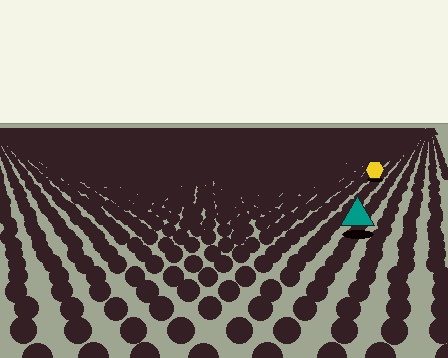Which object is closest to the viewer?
The teal triangle is closest. The texture marks near it are larger and more spread out.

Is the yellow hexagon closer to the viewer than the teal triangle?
No. The teal triangle is closer — you can tell from the texture gradient: the ground texture is coarser near it.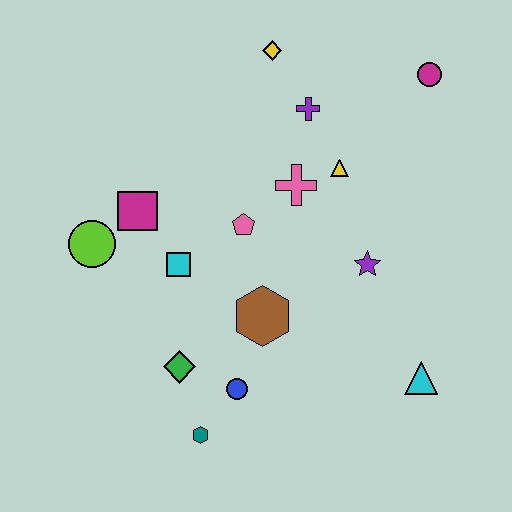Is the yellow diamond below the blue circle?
No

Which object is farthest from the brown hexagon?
The magenta circle is farthest from the brown hexagon.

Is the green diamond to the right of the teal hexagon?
No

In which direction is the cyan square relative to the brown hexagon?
The cyan square is to the left of the brown hexagon.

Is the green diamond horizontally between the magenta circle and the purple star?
No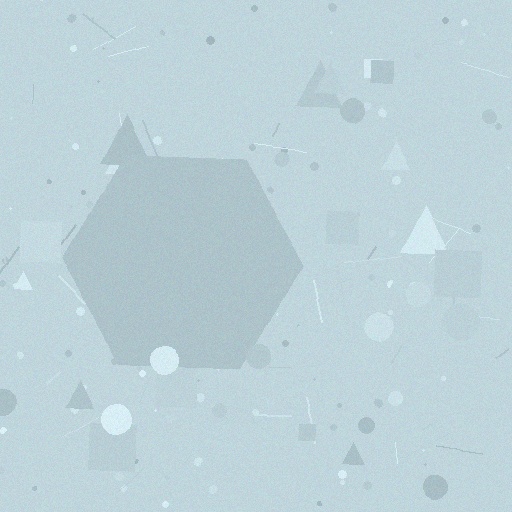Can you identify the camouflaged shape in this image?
The camouflaged shape is a hexagon.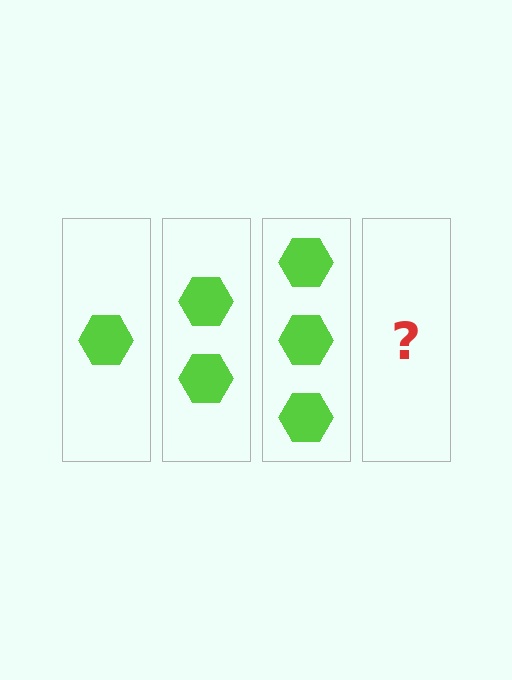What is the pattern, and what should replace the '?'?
The pattern is that each step adds one more hexagon. The '?' should be 4 hexagons.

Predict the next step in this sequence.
The next step is 4 hexagons.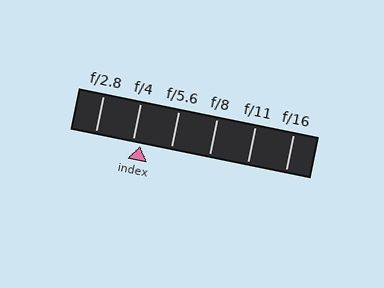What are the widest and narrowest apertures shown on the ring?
The widest aperture shown is f/2.8 and the narrowest is f/16.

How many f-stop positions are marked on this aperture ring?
There are 6 f-stop positions marked.